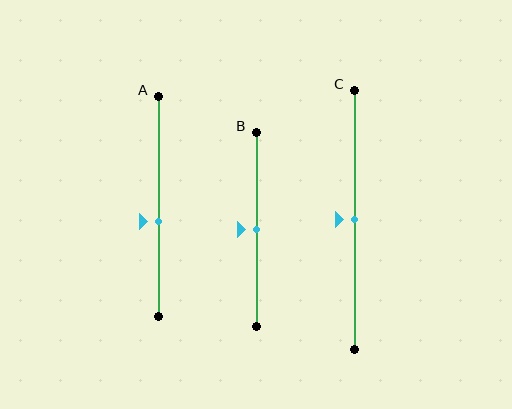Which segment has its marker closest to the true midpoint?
Segment B has its marker closest to the true midpoint.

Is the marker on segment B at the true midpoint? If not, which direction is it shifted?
Yes, the marker on segment B is at the true midpoint.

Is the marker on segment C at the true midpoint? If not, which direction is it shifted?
Yes, the marker on segment C is at the true midpoint.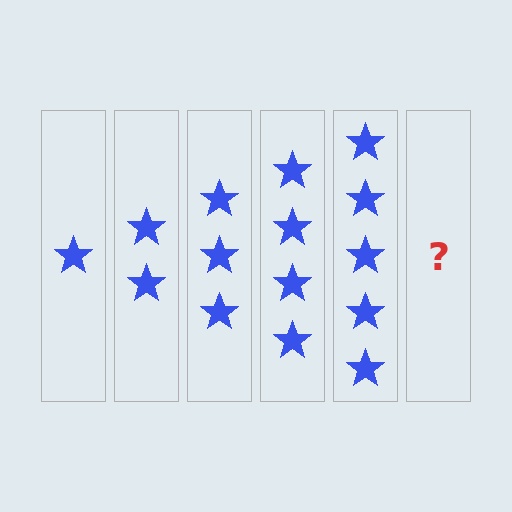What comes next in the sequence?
The next element should be 6 stars.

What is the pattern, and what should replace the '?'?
The pattern is that each step adds one more star. The '?' should be 6 stars.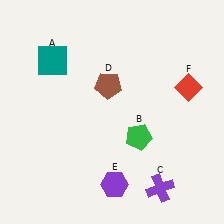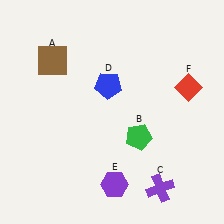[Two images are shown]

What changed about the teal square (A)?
In Image 1, A is teal. In Image 2, it changed to brown.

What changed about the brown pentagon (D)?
In Image 1, D is brown. In Image 2, it changed to blue.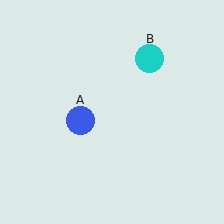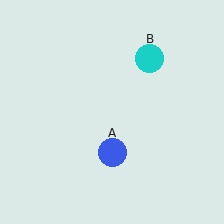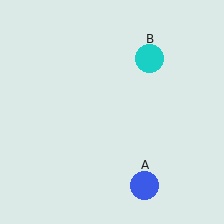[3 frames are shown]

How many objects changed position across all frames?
1 object changed position: blue circle (object A).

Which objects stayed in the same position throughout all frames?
Cyan circle (object B) remained stationary.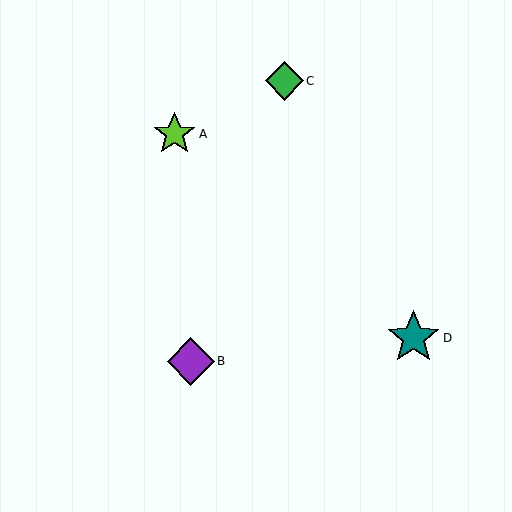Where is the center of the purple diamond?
The center of the purple diamond is at (191, 361).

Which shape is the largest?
The teal star (labeled D) is the largest.